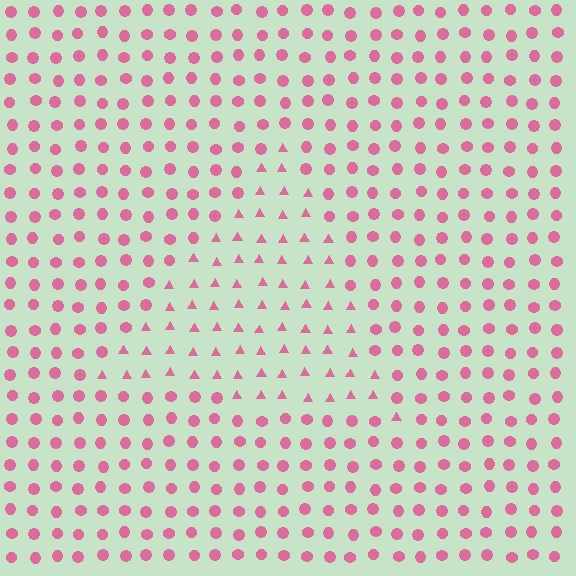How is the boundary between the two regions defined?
The boundary is defined by a change in element shape: triangles inside vs. circles outside. All elements share the same color and spacing.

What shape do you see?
I see a triangle.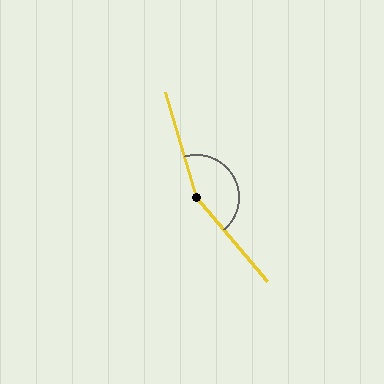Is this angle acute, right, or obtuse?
It is obtuse.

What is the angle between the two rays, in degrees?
Approximately 156 degrees.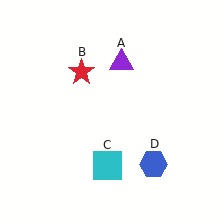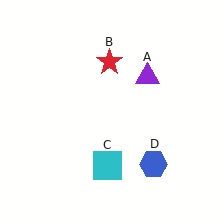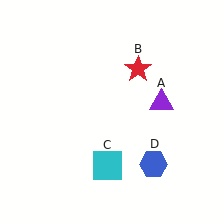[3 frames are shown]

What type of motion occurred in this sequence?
The purple triangle (object A), red star (object B) rotated clockwise around the center of the scene.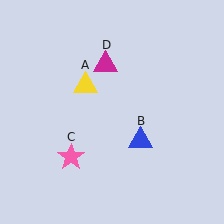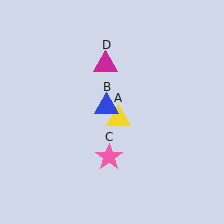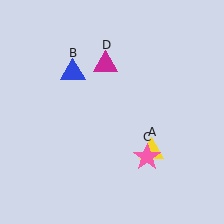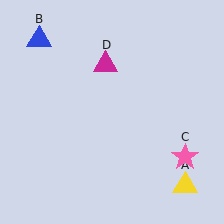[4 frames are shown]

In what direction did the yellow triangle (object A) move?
The yellow triangle (object A) moved down and to the right.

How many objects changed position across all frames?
3 objects changed position: yellow triangle (object A), blue triangle (object B), pink star (object C).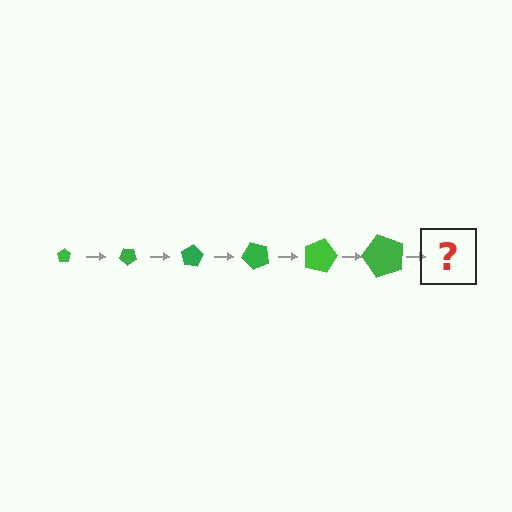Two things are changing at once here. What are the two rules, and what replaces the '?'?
The two rules are that the pentagon grows larger each step and it rotates 40 degrees each step. The '?' should be a pentagon, larger than the previous one and rotated 240 degrees from the start.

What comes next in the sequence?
The next element should be a pentagon, larger than the previous one and rotated 240 degrees from the start.